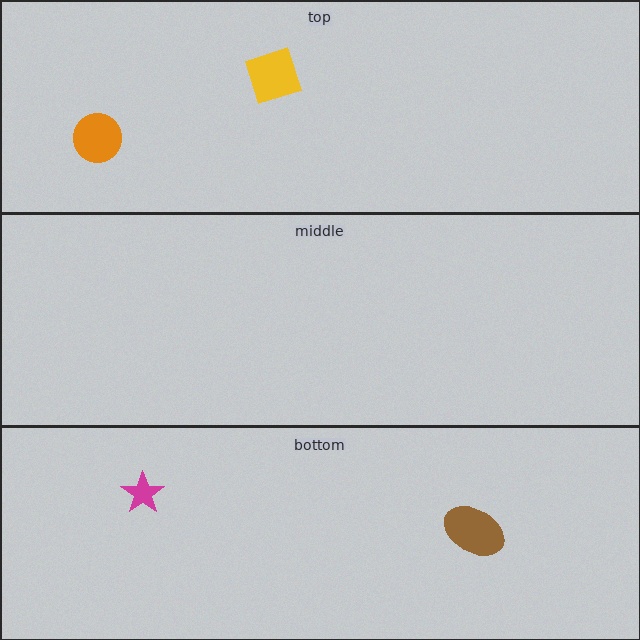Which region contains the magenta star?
The bottom region.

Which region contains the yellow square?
The top region.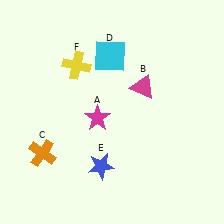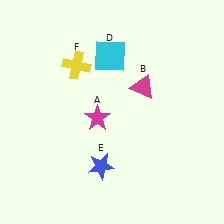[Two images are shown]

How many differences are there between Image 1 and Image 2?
There is 1 difference between the two images.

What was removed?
The orange cross (C) was removed in Image 2.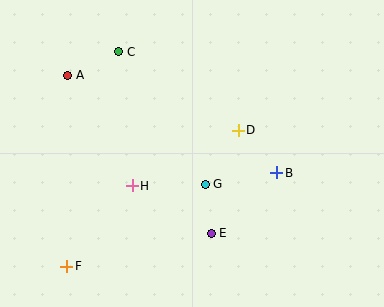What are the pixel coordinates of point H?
Point H is at (132, 186).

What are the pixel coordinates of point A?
Point A is at (68, 75).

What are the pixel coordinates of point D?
Point D is at (238, 130).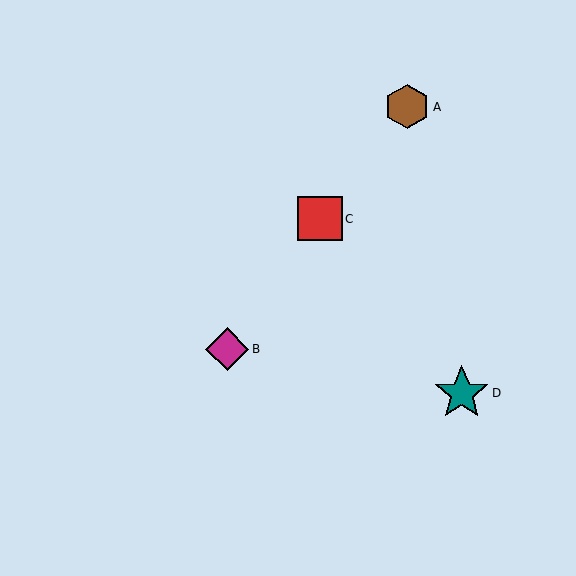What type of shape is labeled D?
Shape D is a teal star.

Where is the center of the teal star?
The center of the teal star is at (462, 393).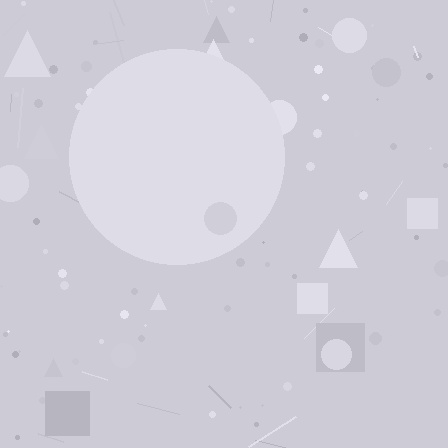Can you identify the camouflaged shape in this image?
The camouflaged shape is a circle.